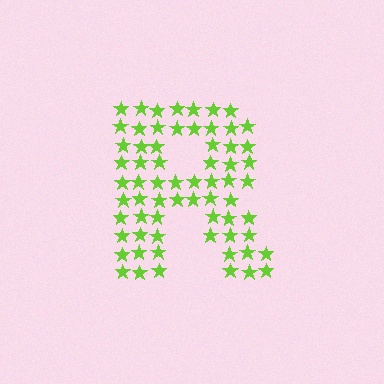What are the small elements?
The small elements are stars.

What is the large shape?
The large shape is the letter R.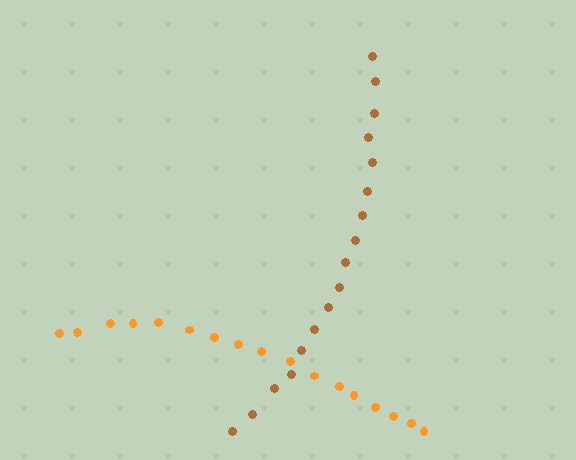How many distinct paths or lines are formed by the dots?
There are 2 distinct paths.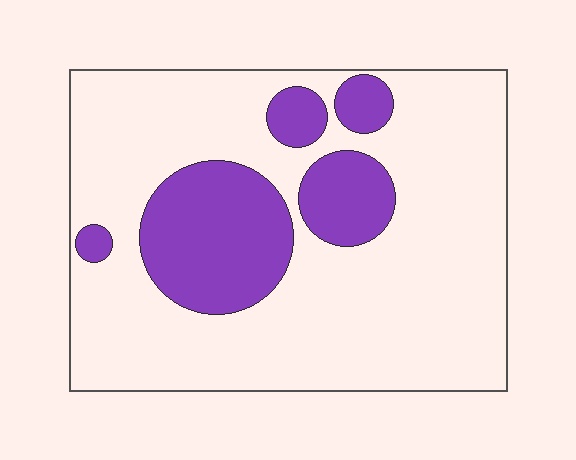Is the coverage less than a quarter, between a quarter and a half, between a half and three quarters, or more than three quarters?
Less than a quarter.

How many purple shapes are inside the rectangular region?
5.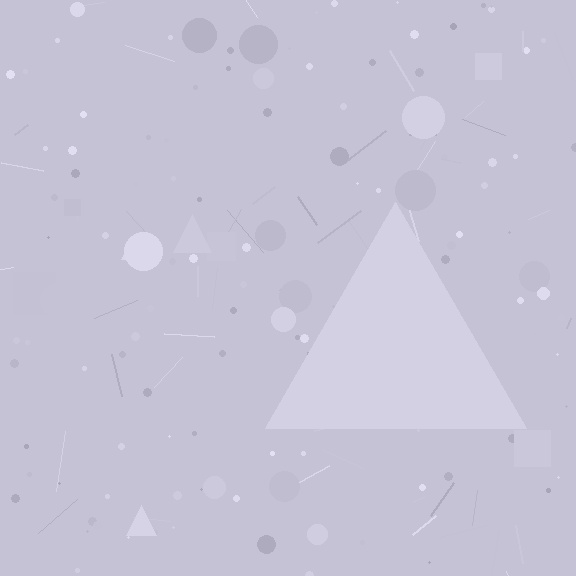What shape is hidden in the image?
A triangle is hidden in the image.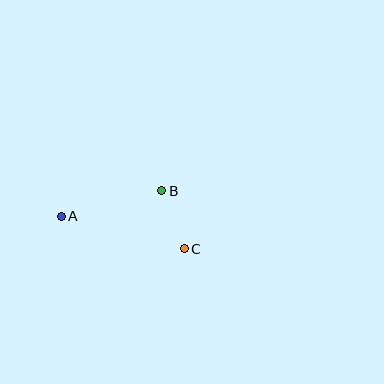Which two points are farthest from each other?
Points A and C are farthest from each other.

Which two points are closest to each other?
Points B and C are closest to each other.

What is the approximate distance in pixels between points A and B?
The distance between A and B is approximately 104 pixels.